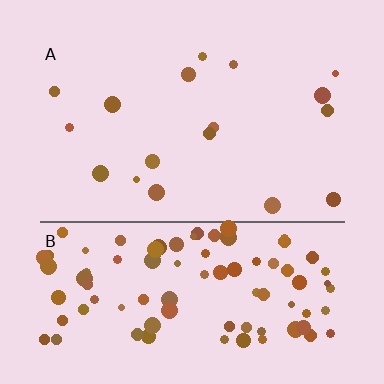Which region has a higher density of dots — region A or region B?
B (the bottom).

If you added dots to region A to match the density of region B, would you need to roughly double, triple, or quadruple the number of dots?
Approximately quadruple.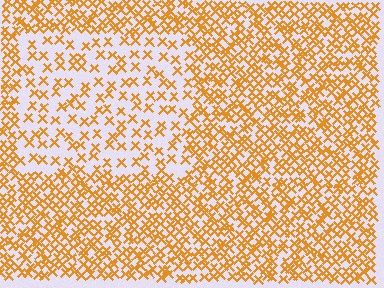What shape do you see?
I see a rectangle.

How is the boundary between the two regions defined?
The boundary is defined by a change in element density (approximately 2.1x ratio). All elements are the same color, size, and shape.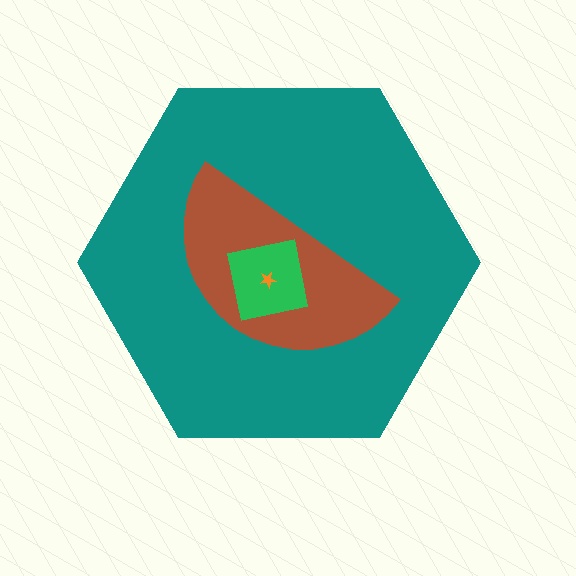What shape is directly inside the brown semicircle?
The green square.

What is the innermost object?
The orange star.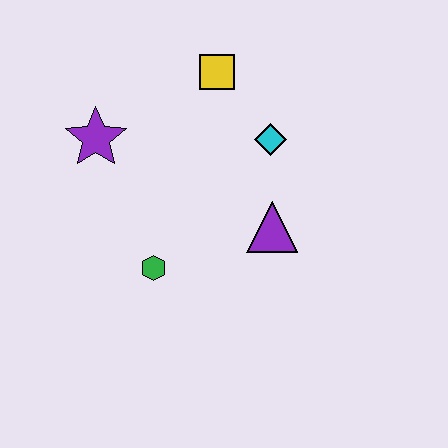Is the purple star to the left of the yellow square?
Yes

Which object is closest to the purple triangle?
The cyan diamond is closest to the purple triangle.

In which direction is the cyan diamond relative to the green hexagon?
The cyan diamond is above the green hexagon.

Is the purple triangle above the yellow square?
No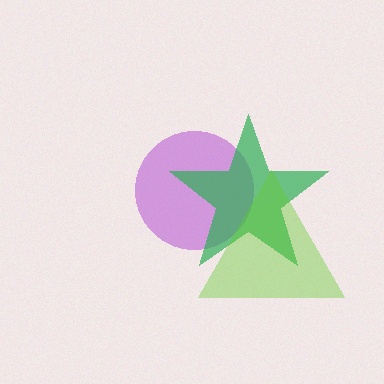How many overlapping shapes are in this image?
There are 3 overlapping shapes in the image.